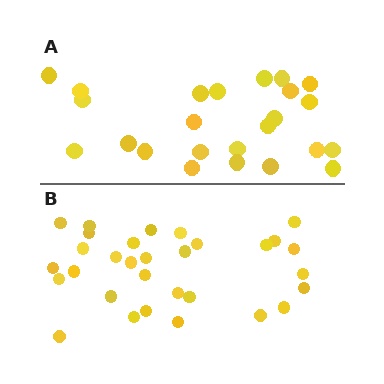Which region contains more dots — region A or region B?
Region B (the bottom region) has more dots.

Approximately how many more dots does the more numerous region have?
Region B has roughly 8 or so more dots than region A.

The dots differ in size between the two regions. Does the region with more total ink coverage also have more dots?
No. Region A has more total ink coverage because its dots are larger, but region B actually contains more individual dots. Total area can be misleading — the number of items is what matters here.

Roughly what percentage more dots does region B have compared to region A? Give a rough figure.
About 30% more.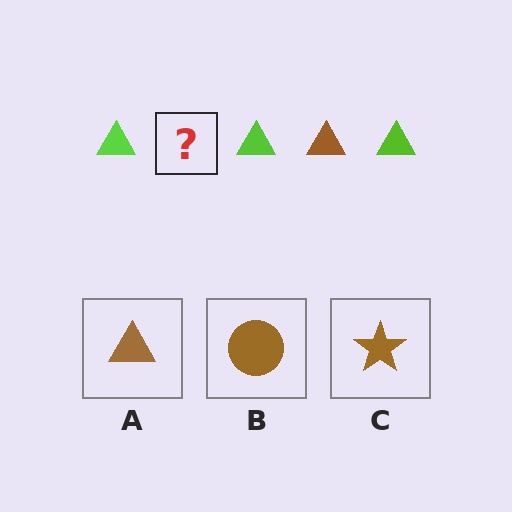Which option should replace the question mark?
Option A.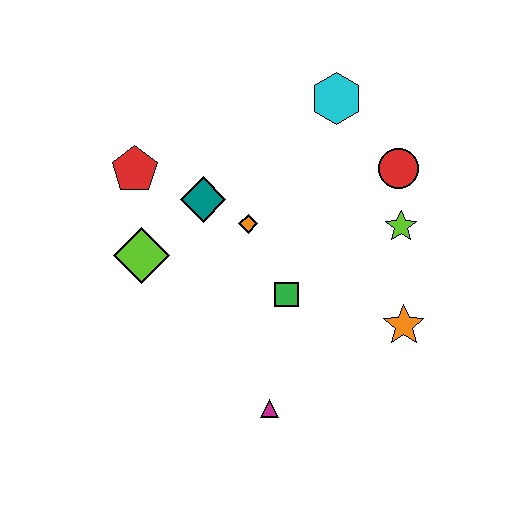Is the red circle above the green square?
Yes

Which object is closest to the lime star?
The red circle is closest to the lime star.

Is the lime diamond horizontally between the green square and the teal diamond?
No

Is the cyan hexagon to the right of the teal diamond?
Yes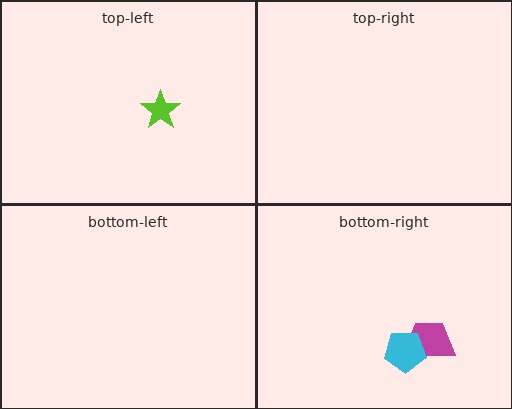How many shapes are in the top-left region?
1.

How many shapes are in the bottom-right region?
2.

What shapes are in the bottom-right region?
The magenta trapezoid, the cyan pentagon.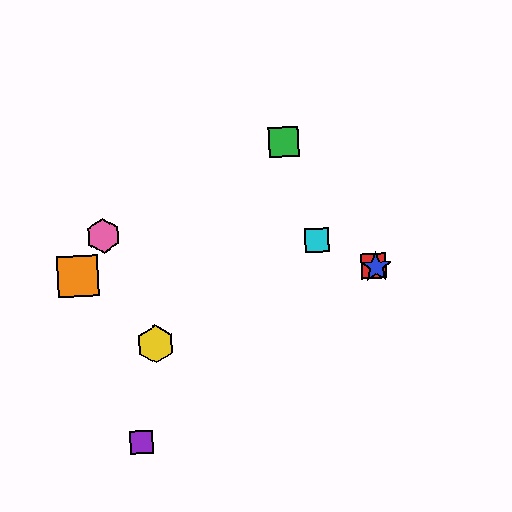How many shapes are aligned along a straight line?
3 shapes (the red square, the blue star, the cyan square) are aligned along a straight line.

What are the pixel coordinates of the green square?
The green square is at (283, 142).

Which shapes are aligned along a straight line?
The red square, the blue star, the cyan square are aligned along a straight line.